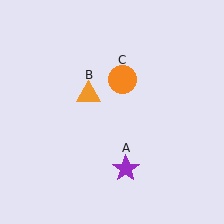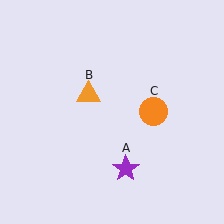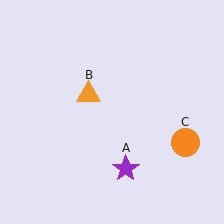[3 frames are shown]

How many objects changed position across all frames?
1 object changed position: orange circle (object C).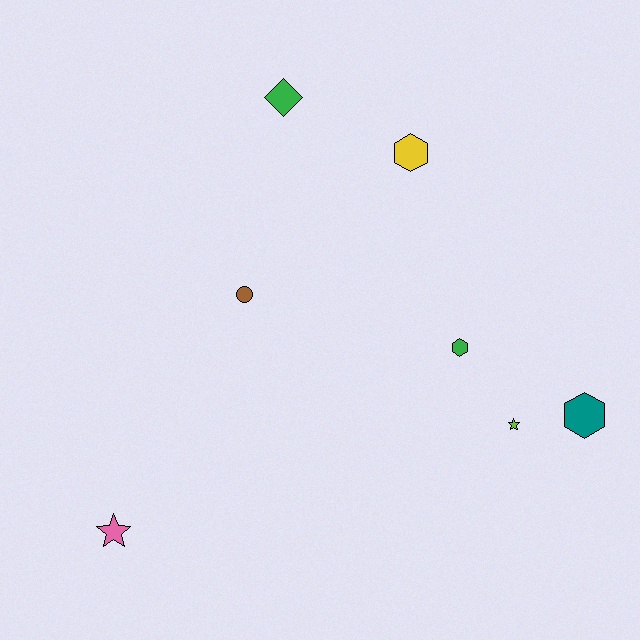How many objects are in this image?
There are 7 objects.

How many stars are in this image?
There are 2 stars.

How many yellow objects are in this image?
There is 1 yellow object.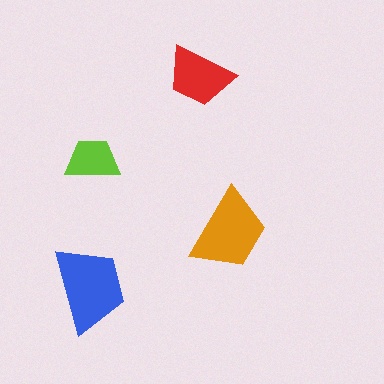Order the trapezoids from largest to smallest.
the blue one, the orange one, the red one, the lime one.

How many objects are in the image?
There are 4 objects in the image.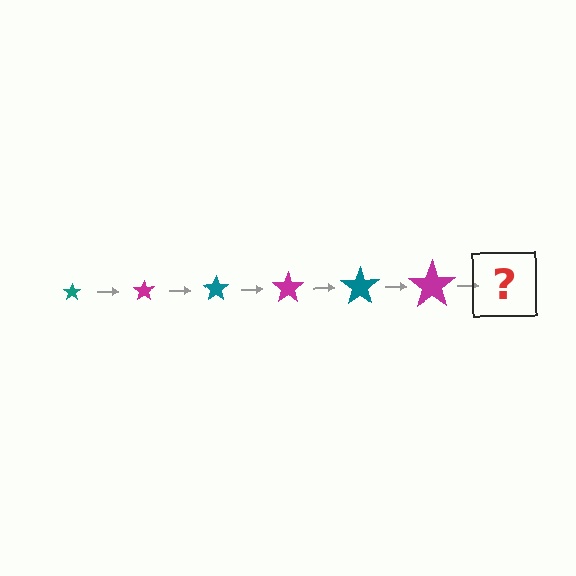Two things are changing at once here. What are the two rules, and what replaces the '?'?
The two rules are that the star grows larger each step and the color cycles through teal and magenta. The '?' should be a teal star, larger than the previous one.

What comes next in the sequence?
The next element should be a teal star, larger than the previous one.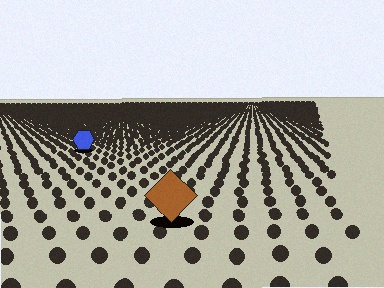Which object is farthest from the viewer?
The blue hexagon is farthest from the viewer. It appears smaller and the ground texture around it is denser.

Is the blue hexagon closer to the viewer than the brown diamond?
No. The brown diamond is closer — you can tell from the texture gradient: the ground texture is coarser near it.